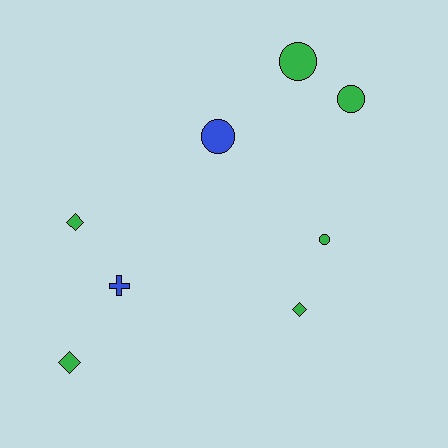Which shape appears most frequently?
Circle, with 4 objects.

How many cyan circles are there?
There are no cyan circles.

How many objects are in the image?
There are 8 objects.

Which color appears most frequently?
Green, with 6 objects.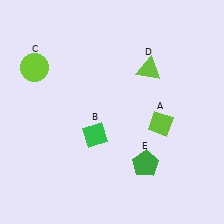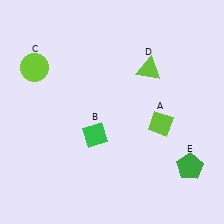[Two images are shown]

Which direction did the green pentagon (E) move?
The green pentagon (E) moved right.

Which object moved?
The green pentagon (E) moved right.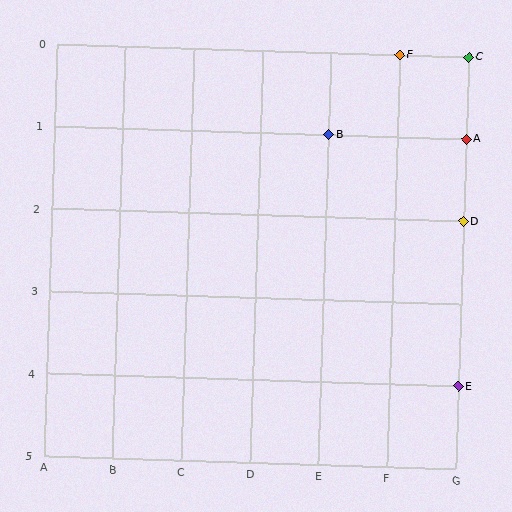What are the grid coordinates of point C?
Point C is at grid coordinates (G, 0).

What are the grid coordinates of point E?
Point E is at grid coordinates (G, 4).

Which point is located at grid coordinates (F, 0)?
Point F is at (F, 0).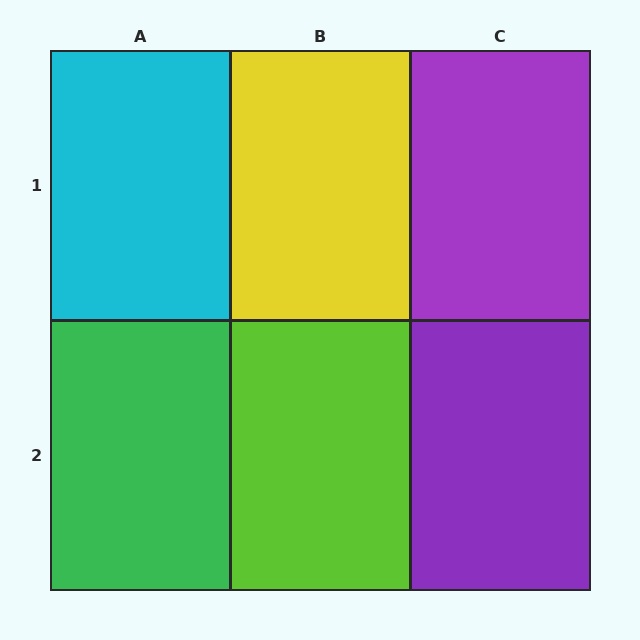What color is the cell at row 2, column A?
Green.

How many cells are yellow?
1 cell is yellow.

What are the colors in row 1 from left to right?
Cyan, yellow, purple.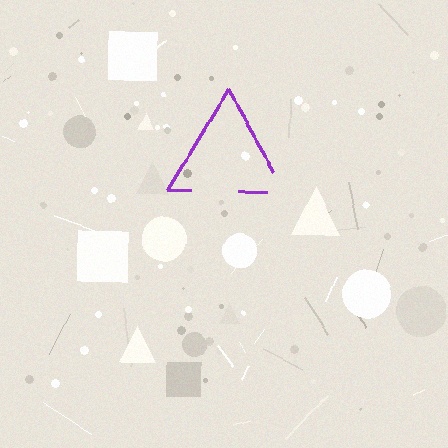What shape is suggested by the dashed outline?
The dashed outline suggests a triangle.